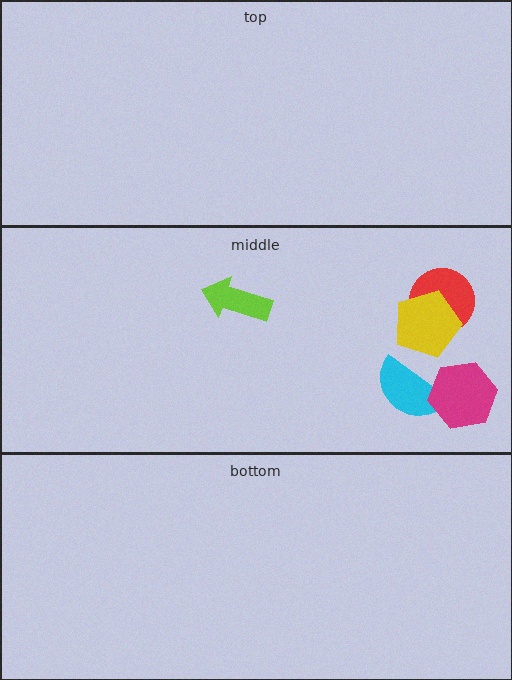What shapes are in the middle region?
The cyan semicircle, the magenta hexagon, the red circle, the lime arrow, the yellow pentagon.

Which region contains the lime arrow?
The middle region.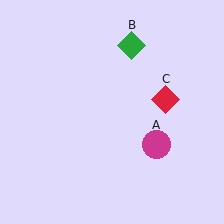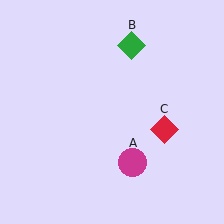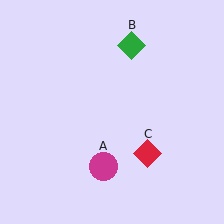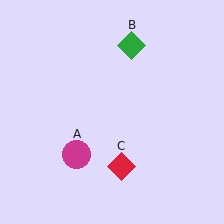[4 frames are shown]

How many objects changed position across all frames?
2 objects changed position: magenta circle (object A), red diamond (object C).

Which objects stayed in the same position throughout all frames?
Green diamond (object B) remained stationary.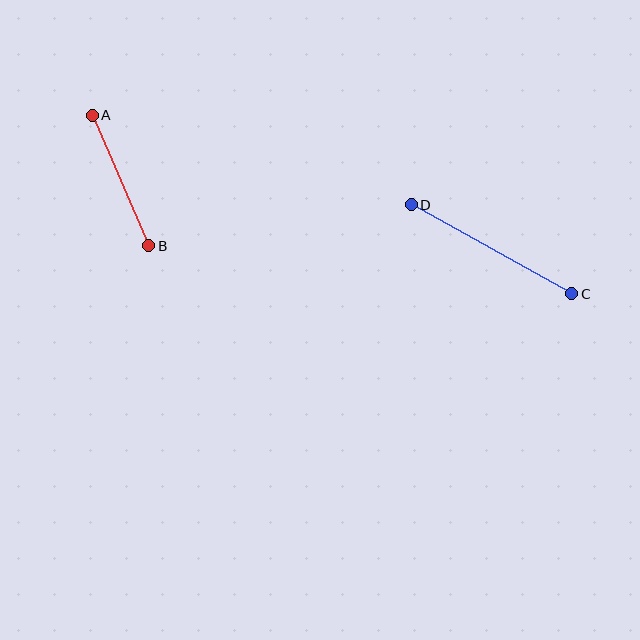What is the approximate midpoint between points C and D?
The midpoint is at approximately (492, 249) pixels.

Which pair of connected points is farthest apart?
Points C and D are farthest apart.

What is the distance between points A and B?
The distance is approximately 143 pixels.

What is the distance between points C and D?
The distance is approximately 184 pixels.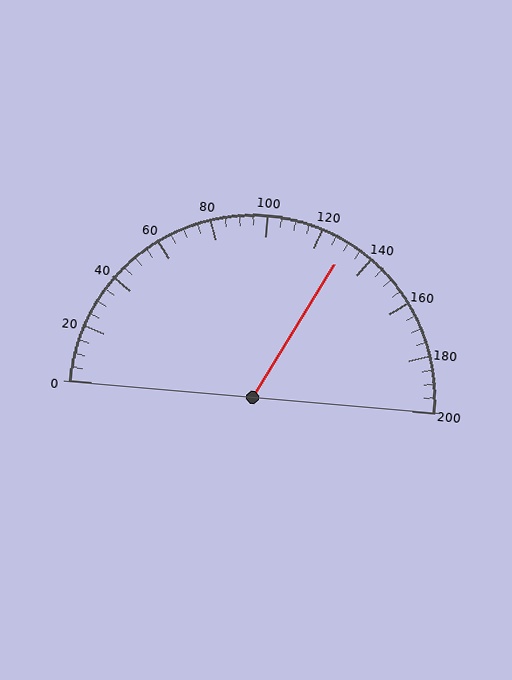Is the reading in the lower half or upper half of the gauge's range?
The reading is in the upper half of the range (0 to 200).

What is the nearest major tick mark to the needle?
The nearest major tick mark is 120.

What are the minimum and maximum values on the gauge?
The gauge ranges from 0 to 200.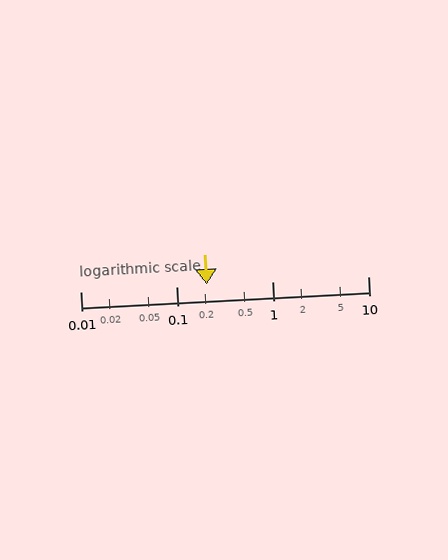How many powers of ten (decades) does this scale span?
The scale spans 3 decades, from 0.01 to 10.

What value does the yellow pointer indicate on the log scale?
The pointer indicates approximately 0.21.